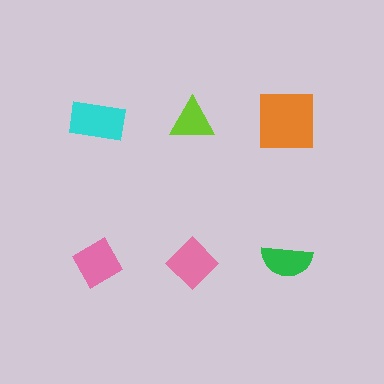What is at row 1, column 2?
A lime triangle.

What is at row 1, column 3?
An orange square.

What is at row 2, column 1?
A pink diamond.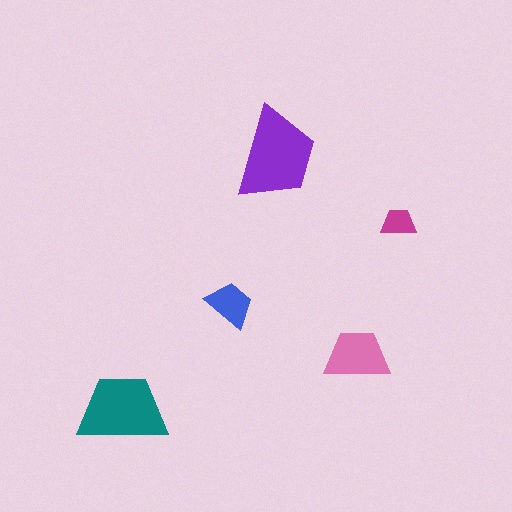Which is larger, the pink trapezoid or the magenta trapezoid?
The pink one.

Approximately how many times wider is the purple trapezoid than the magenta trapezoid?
About 2.5 times wider.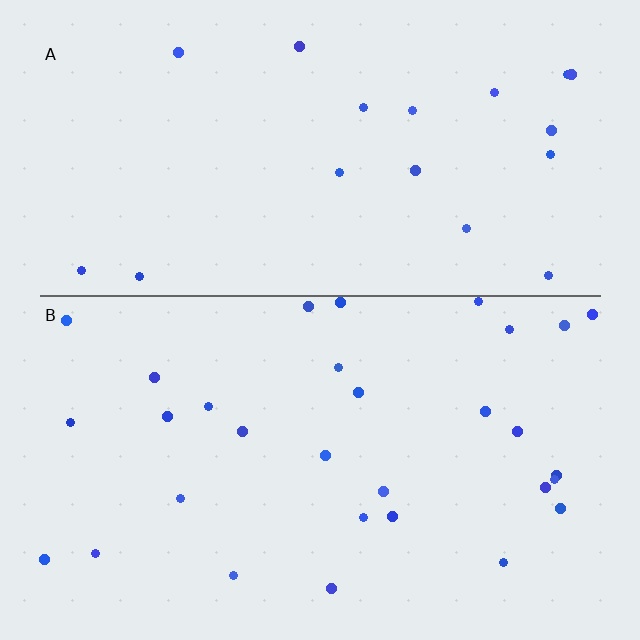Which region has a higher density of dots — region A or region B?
B (the bottom).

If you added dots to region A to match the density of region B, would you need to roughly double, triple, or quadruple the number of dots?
Approximately double.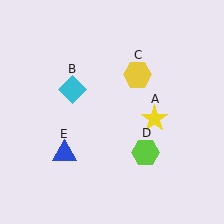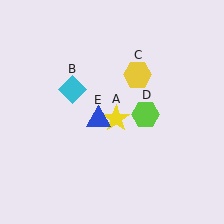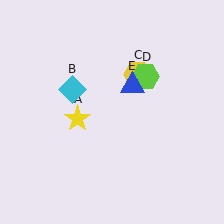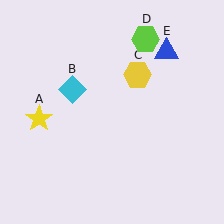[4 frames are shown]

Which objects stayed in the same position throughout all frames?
Cyan diamond (object B) and yellow hexagon (object C) remained stationary.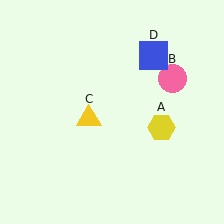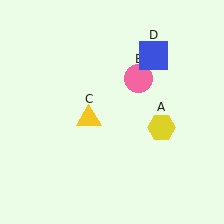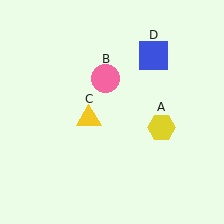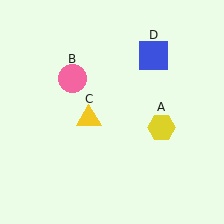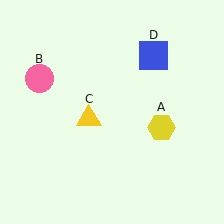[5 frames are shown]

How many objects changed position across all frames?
1 object changed position: pink circle (object B).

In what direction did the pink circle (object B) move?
The pink circle (object B) moved left.